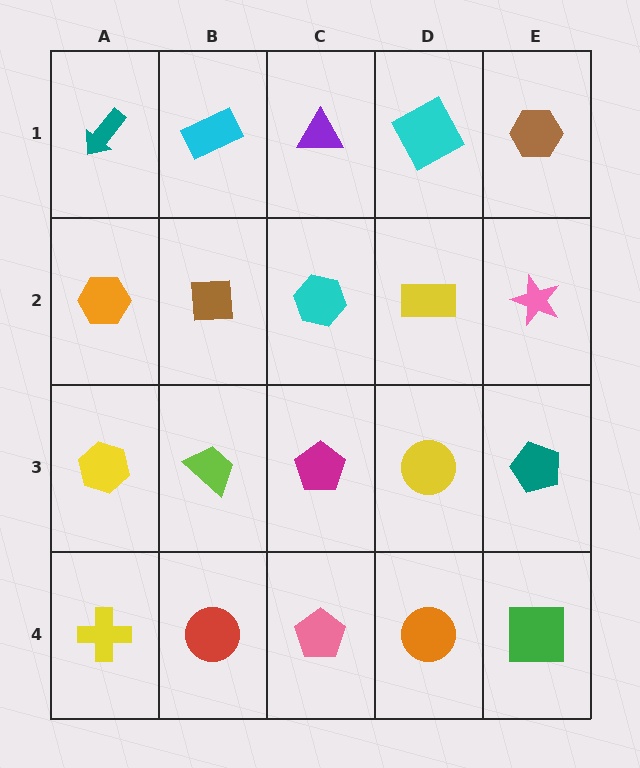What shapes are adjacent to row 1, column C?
A cyan hexagon (row 2, column C), a cyan rectangle (row 1, column B), a cyan square (row 1, column D).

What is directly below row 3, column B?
A red circle.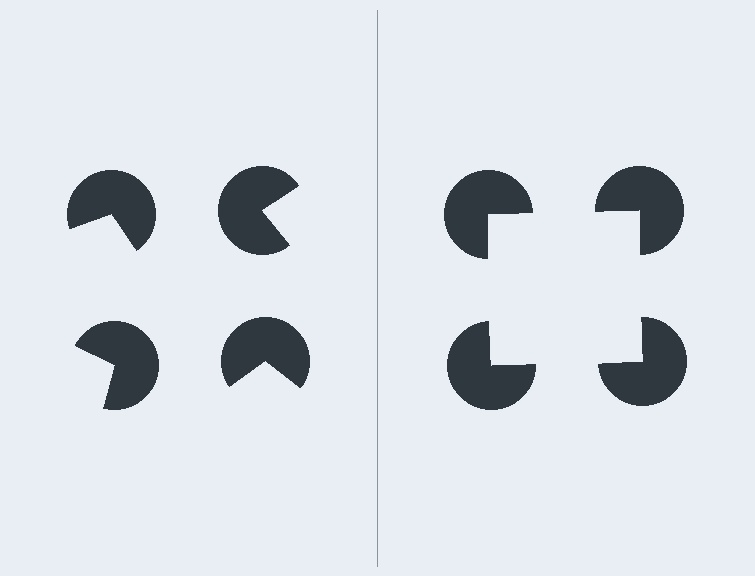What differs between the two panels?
The pac-man discs are positioned identically on both sides; only the wedge orientations differ. On the right they align to a square; on the left they are misaligned.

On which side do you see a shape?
An illusory square appears on the right side. On the left side the wedge cuts are rotated, so no coherent shape forms.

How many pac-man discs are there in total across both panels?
8 — 4 on each side.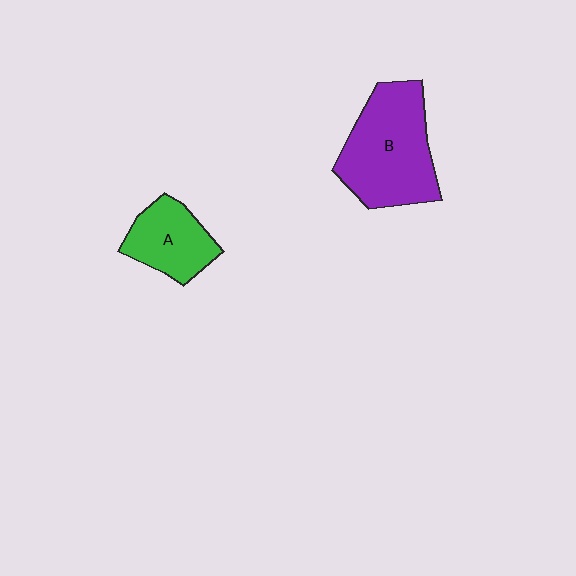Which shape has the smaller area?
Shape A (green).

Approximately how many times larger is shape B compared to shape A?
Approximately 1.8 times.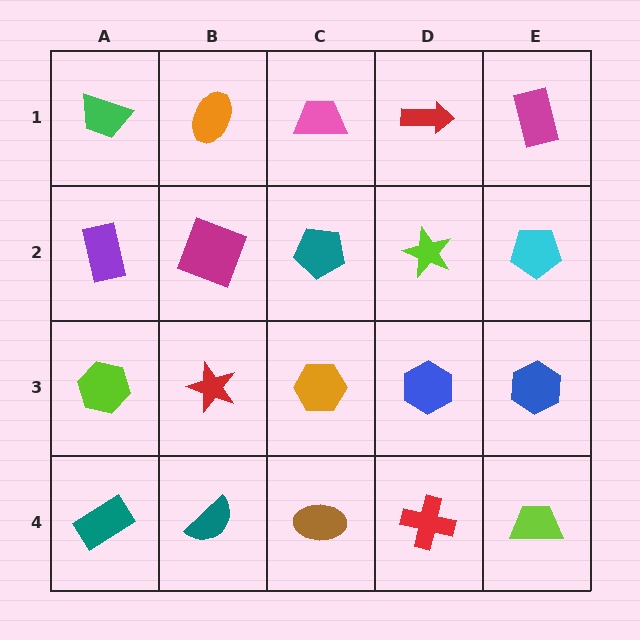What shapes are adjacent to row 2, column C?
A pink trapezoid (row 1, column C), an orange hexagon (row 3, column C), a magenta square (row 2, column B), a lime star (row 2, column D).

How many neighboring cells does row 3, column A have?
3.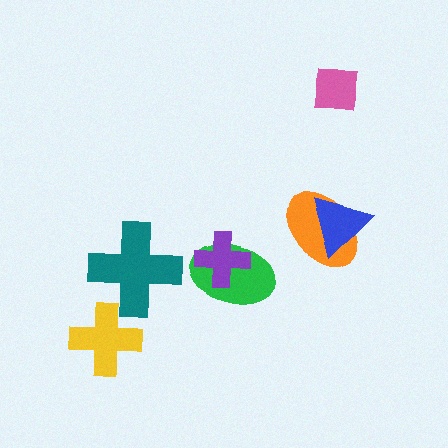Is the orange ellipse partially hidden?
Yes, it is partially covered by another shape.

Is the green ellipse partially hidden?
Yes, it is partially covered by another shape.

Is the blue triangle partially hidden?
No, no other shape covers it.